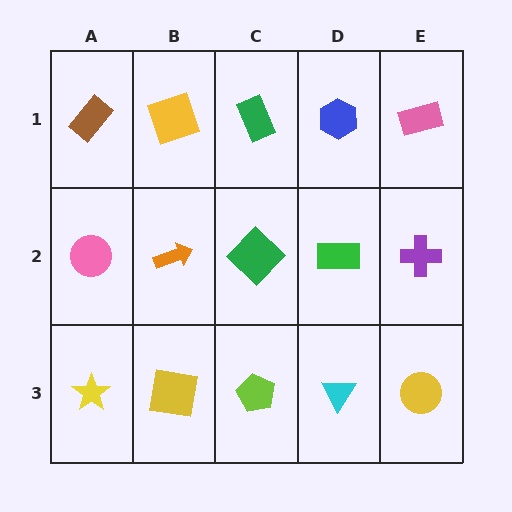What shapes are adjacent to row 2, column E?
A pink rectangle (row 1, column E), a yellow circle (row 3, column E), a green rectangle (row 2, column D).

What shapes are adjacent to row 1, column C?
A green diamond (row 2, column C), a yellow square (row 1, column B), a blue hexagon (row 1, column D).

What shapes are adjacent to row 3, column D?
A green rectangle (row 2, column D), a lime pentagon (row 3, column C), a yellow circle (row 3, column E).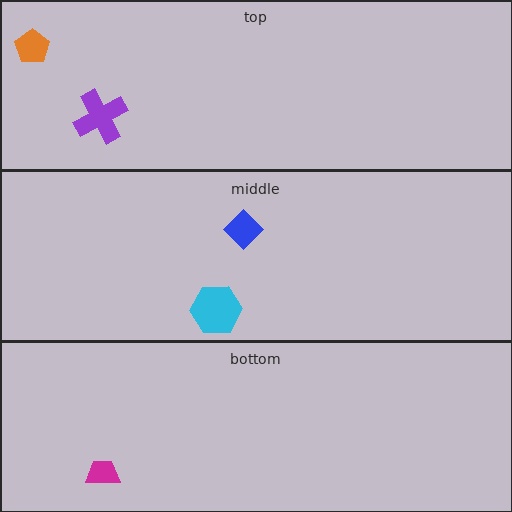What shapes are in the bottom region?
The magenta trapezoid.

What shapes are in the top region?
The purple cross, the orange pentagon.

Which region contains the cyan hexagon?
The middle region.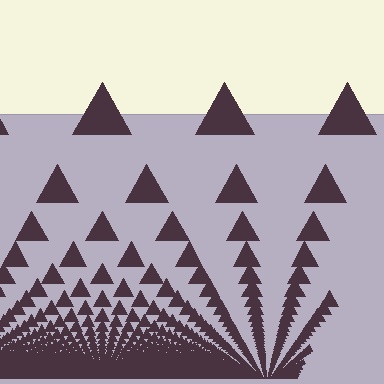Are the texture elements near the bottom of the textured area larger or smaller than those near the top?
Smaller. The gradient is inverted — elements near the bottom are smaller and denser.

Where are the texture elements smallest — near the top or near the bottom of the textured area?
Near the bottom.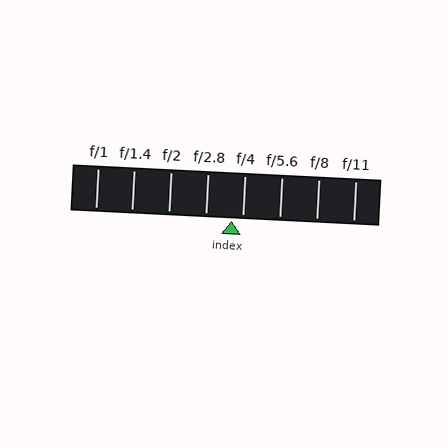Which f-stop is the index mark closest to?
The index mark is closest to f/4.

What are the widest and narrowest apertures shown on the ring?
The widest aperture shown is f/1 and the narrowest is f/11.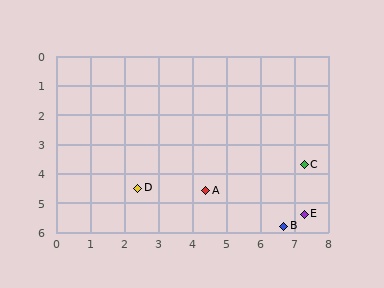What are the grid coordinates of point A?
Point A is at approximately (4.4, 4.6).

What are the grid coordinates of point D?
Point D is at approximately (2.4, 4.5).